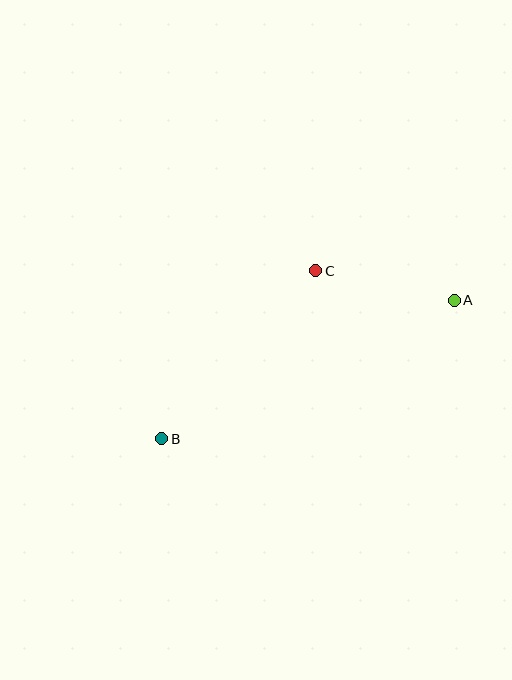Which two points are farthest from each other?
Points A and B are farthest from each other.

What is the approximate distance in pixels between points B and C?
The distance between B and C is approximately 228 pixels.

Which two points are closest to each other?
Points A and C are closest to each other.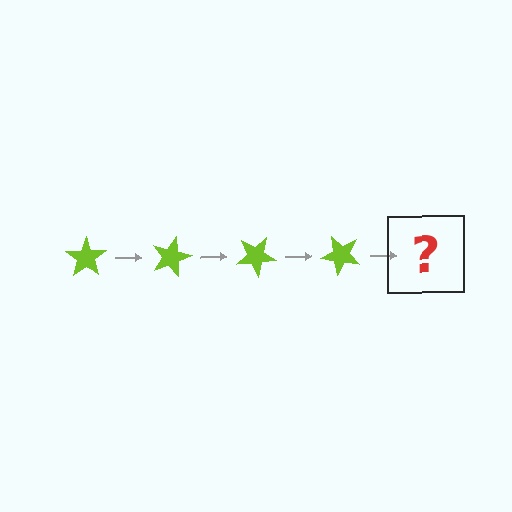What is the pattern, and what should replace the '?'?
The pattern is that the star rotates 15 degrees each step. The '?' should be a lime star rotated 60 degrees.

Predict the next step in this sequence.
The next step is a lime star rotated 60 degrees.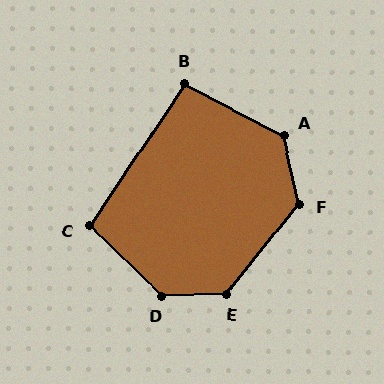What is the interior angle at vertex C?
Approximately 100 degrees (obtuse).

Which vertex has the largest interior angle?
D, at approximately 135 degrees.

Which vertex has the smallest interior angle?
B, at approximately 97 degrees.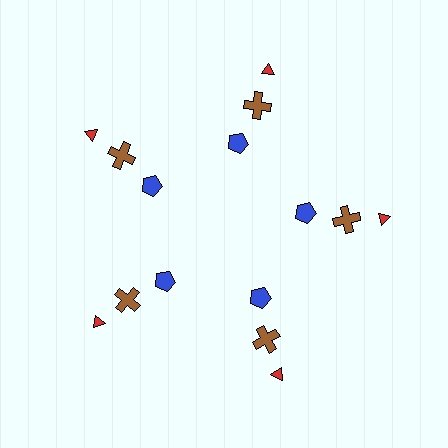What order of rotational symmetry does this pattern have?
This pattern has 5-fold rotational symmetry.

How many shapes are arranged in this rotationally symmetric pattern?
There are 15 shapes, arranged in 5 groups of 3.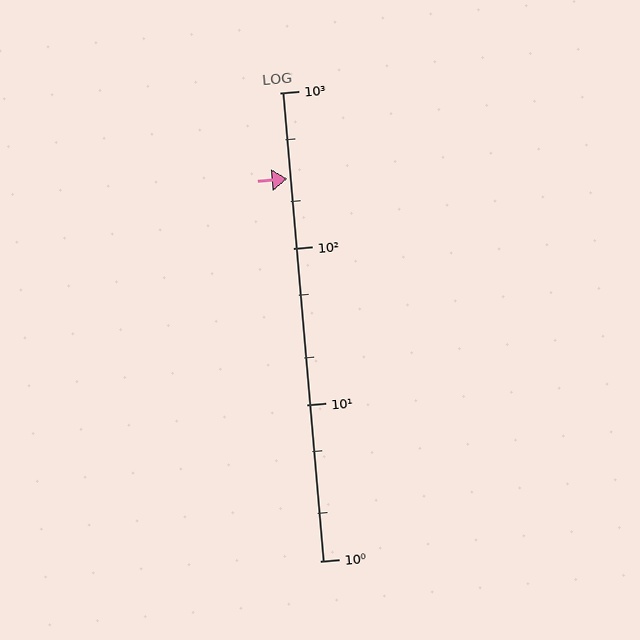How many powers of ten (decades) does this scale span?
The scale spans 3 decades, from 1 to 1000.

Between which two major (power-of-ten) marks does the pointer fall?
The pointer is between 100 and 1000.